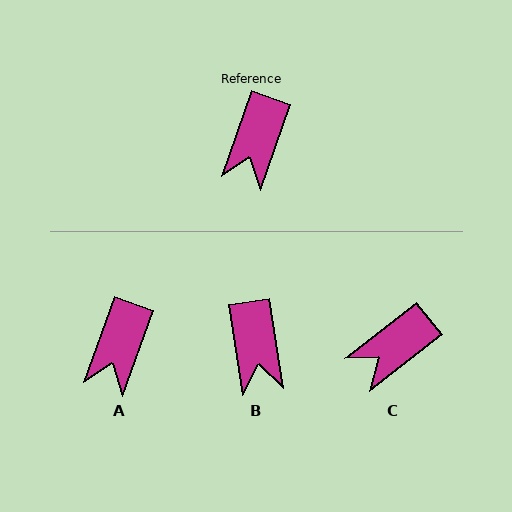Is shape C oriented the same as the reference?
No, it is off by about 32 degrees.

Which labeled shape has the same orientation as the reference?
A.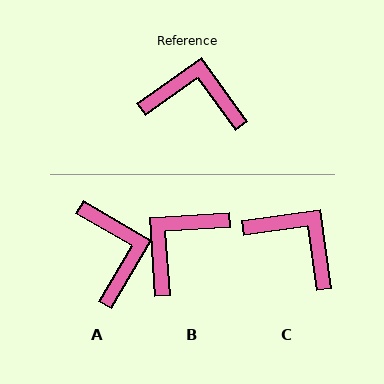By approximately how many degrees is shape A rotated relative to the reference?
Approximately 66 degrees clockwise.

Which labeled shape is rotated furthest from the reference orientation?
A, about 66 degrees away.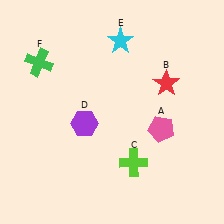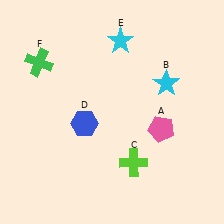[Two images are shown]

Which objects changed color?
B changed from red to cyan. D changed from purple to blue.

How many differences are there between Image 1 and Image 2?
There are 2 differences between the two images.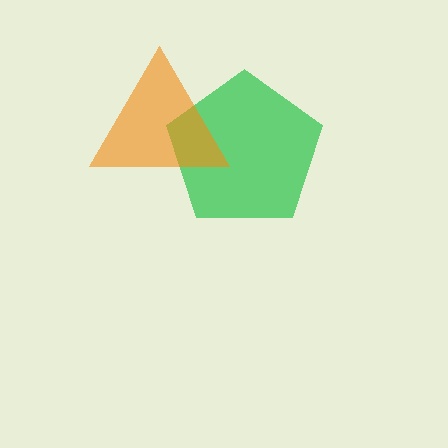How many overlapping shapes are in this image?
There are 2 overlapping shapes in the image.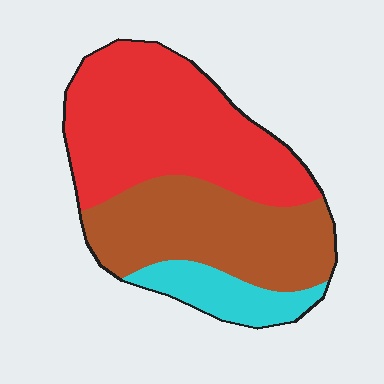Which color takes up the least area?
Cyan, at roughly 15%.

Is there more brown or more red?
Red.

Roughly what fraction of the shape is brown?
Brown takes up about three eighths (3/8) of the shape.